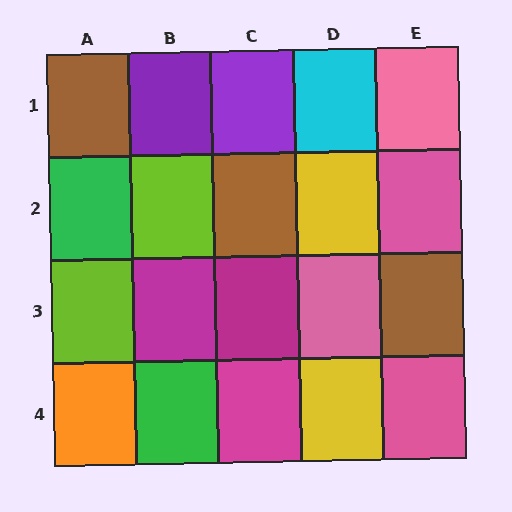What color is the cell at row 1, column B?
Purple.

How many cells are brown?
3 cells are brown.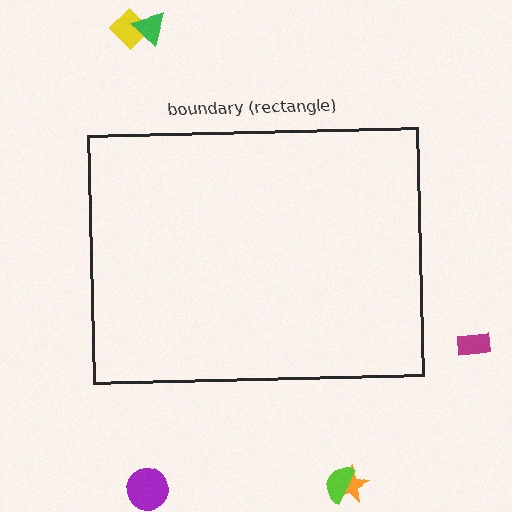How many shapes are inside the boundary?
0 inside, 6 outside.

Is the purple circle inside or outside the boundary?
Outside.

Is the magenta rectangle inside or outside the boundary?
Outside.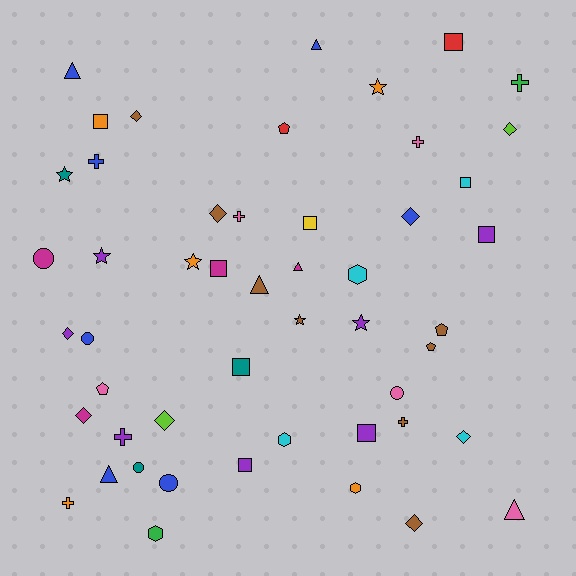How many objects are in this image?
There are 50 objects.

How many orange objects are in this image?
There are 5 orange objects.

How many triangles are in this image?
There are 6 triangles.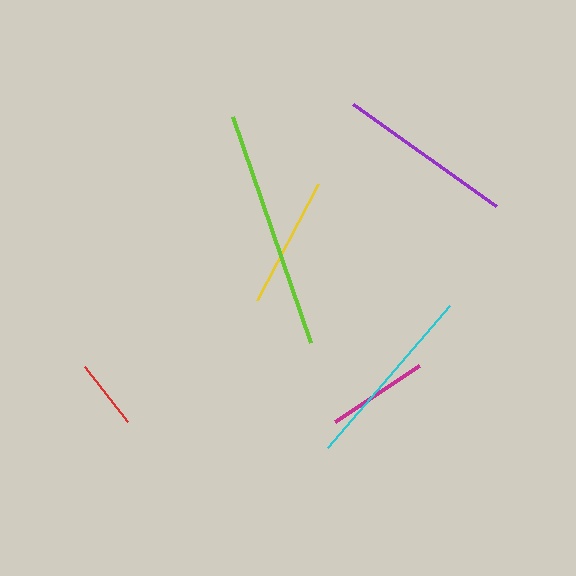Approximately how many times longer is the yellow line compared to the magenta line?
The yellow line is approximately 1.3 times the length of the magenta line.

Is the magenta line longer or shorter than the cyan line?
The cyan line is longer than the magenta line.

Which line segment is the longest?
The lime line is the longest at approximately 239 pixels.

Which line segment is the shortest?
The red line is the shortest at approximately 70 pixels.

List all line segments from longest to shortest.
From longest to shortest: lime, cyan, purple, yellow, magenta, red.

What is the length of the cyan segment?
The cyan segment is approximately 187 pixels long.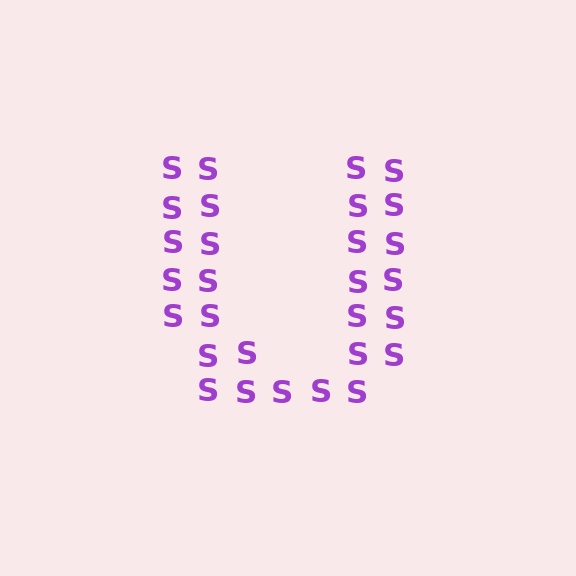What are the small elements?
The small elements are letter S's.